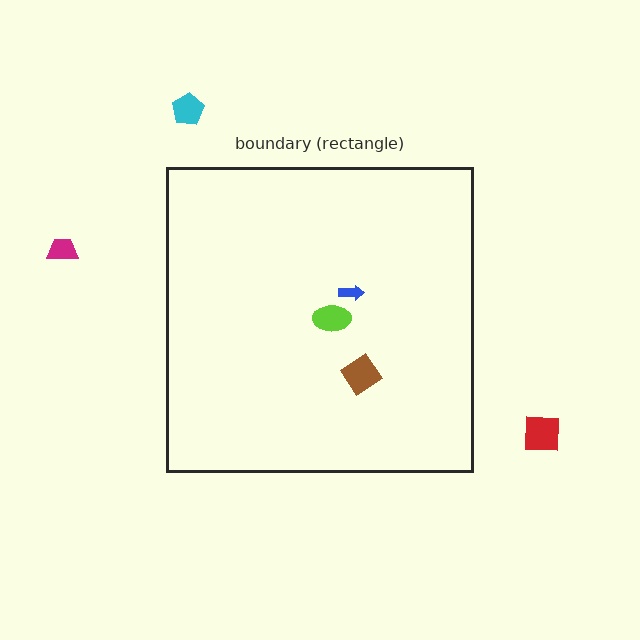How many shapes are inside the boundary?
3 inside, 3 outside.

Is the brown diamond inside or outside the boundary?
Inside.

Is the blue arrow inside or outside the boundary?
Inside.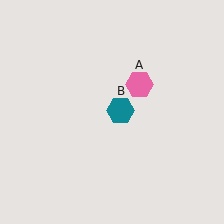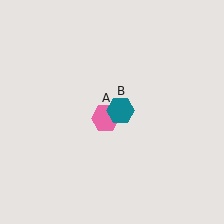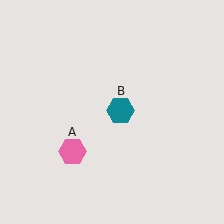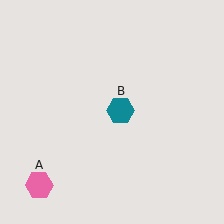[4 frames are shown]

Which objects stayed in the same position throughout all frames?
Teal hexagon (object B) remained stationary.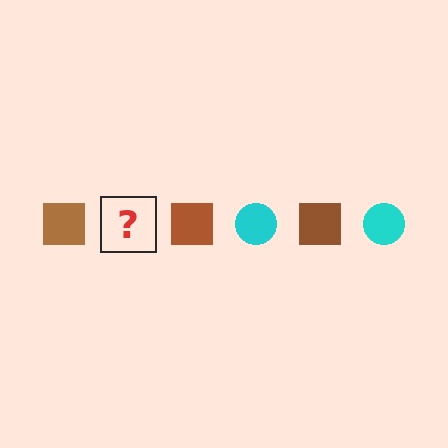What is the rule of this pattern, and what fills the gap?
The rule is that the pattern alternates between brown square and cyan circle. The gap should be filled with a cyan circle.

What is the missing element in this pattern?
The missing element is a cyan circle.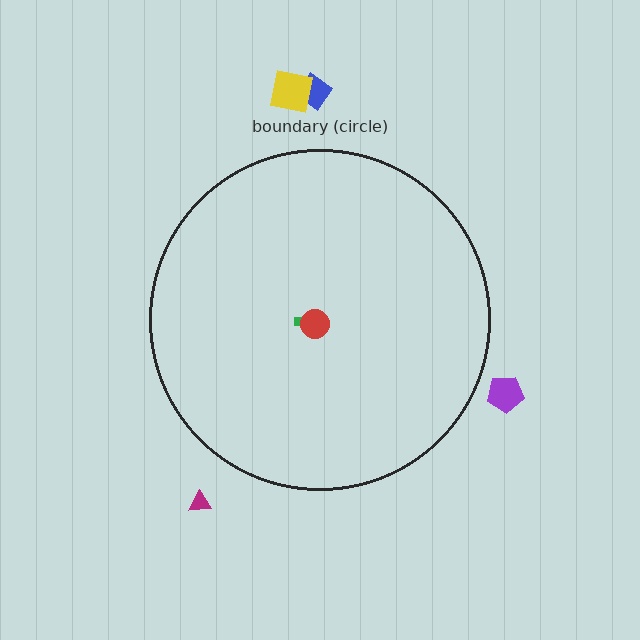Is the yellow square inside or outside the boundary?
Outside.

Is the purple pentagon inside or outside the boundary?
Outside.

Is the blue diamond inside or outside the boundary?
Outside.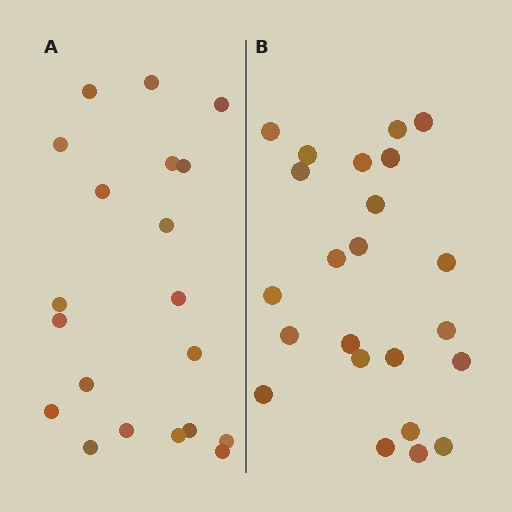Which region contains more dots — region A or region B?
Region B (the right region) has more dots.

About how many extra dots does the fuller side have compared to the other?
Region B has just a few more — roughly 2 or 3 more dots than region A.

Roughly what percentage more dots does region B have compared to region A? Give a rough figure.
About 15% more.